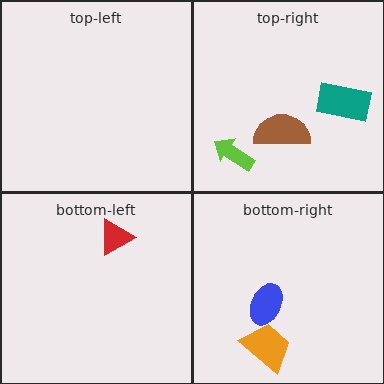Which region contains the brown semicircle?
The top-right region.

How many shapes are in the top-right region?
3.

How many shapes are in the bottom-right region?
2.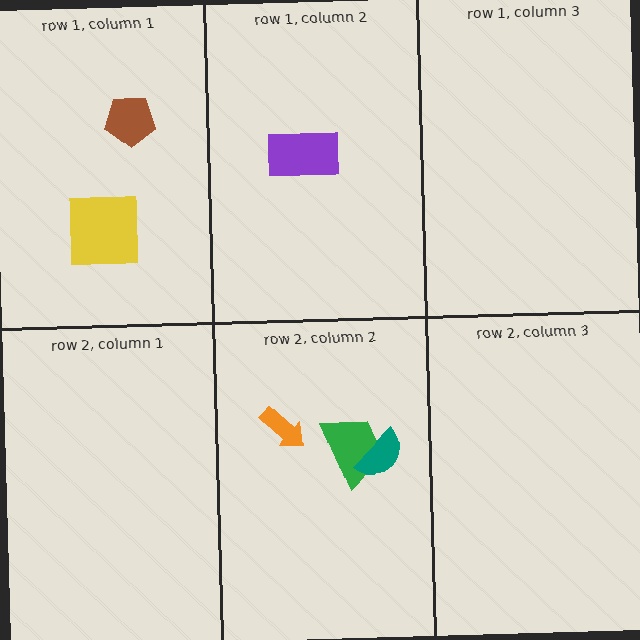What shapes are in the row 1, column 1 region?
The yellow square, the brown pentagon.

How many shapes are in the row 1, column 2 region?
1.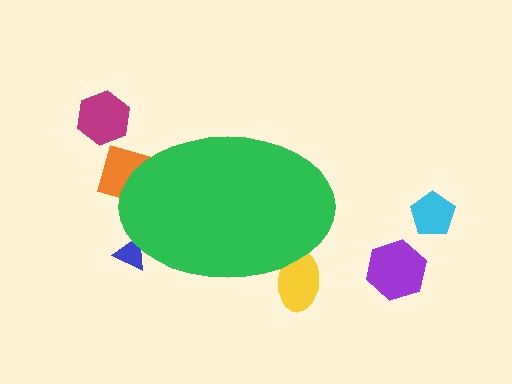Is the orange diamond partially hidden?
Yes, the orange diamond is partially hidden behind the green ellipse.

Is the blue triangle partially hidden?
Yes, the blue triangle is partially hidden behind the green ellipse.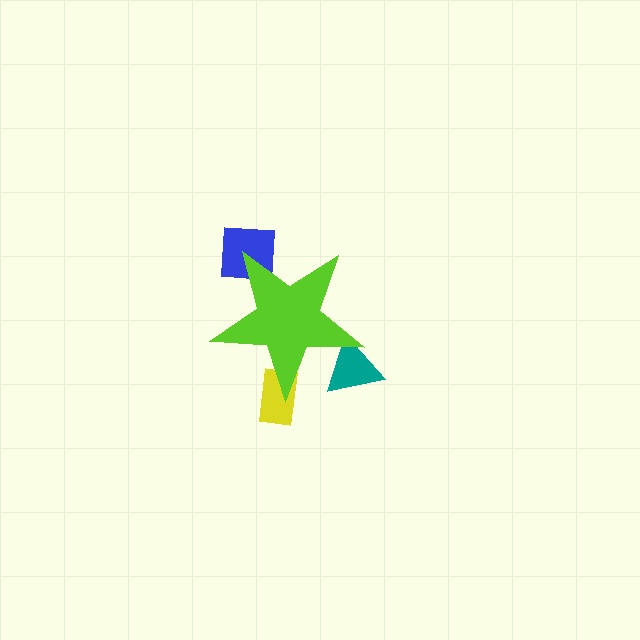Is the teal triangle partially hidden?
Yes, the teal triangle is partially hidden behind the lime star.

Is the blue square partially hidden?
Yes, the blue square is partially hidden behind the lime star.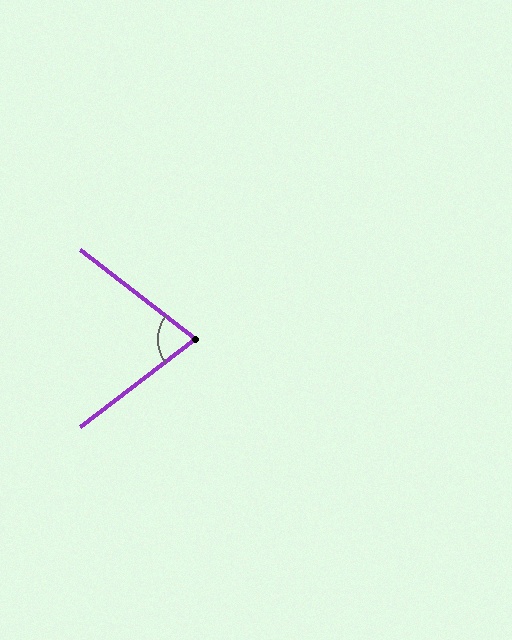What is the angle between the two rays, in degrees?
Approximately 75 degrees.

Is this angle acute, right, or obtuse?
It is acute.